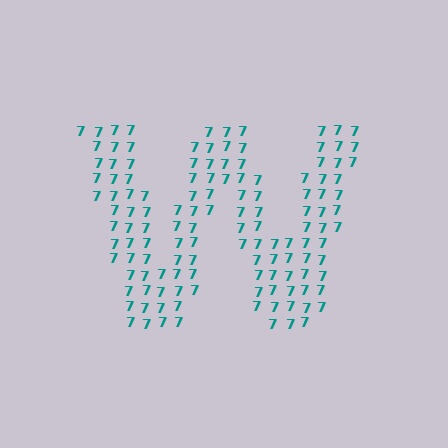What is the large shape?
The large shape is the letter W.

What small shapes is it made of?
It is made of small digit 7's.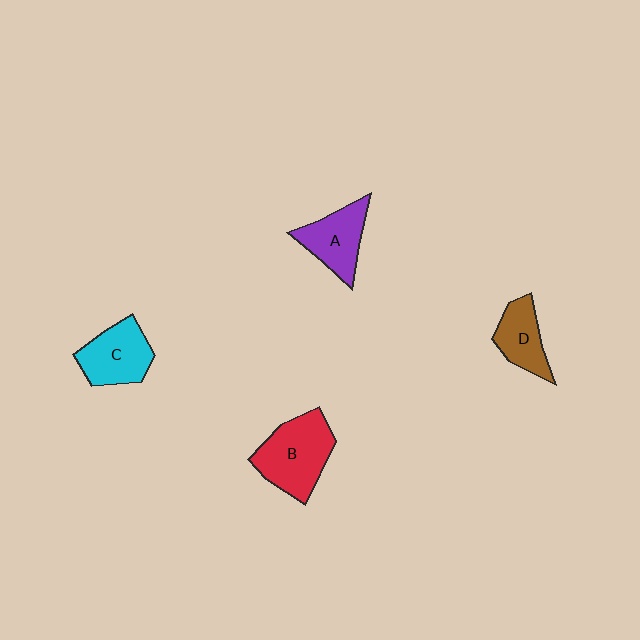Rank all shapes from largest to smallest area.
From largest to smallest: B (red), C (cyan), A (purple), D (brown).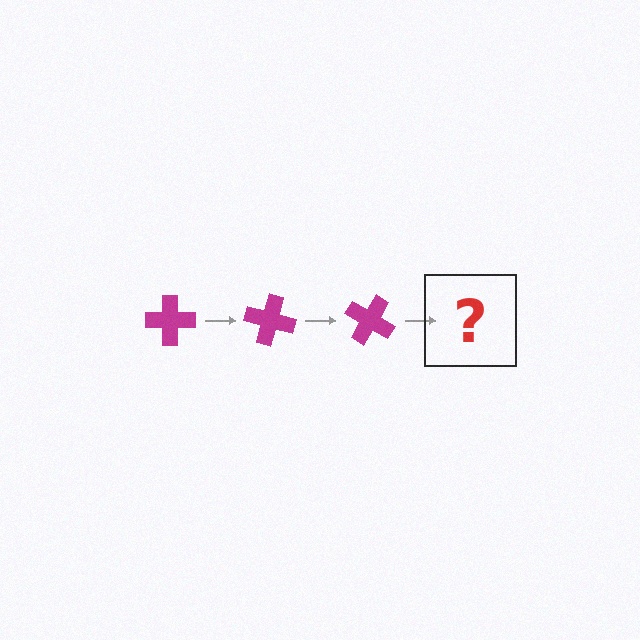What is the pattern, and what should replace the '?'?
The pattern is that the cross rotates 15 degrees each step. The '?' should be a magenta cross rotated 45 degrees.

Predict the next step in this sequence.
The next step is a magenta cross rotated 45 degrees.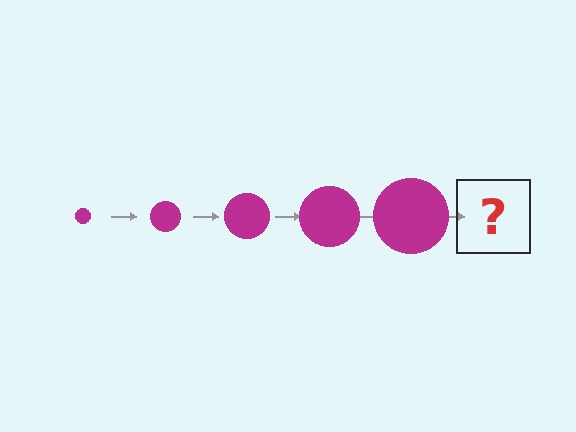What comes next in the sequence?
The next element should be a magenta circle, larger than the previous one.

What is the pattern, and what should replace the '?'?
The pattern is that the circle gets progressively larger each step. The '?' should be a magenta circle, larger than the previous one.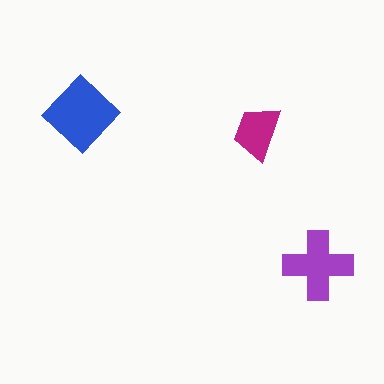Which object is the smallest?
The magenta trapezoid.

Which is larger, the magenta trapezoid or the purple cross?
The purple cross.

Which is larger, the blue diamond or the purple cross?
The blue diamond.